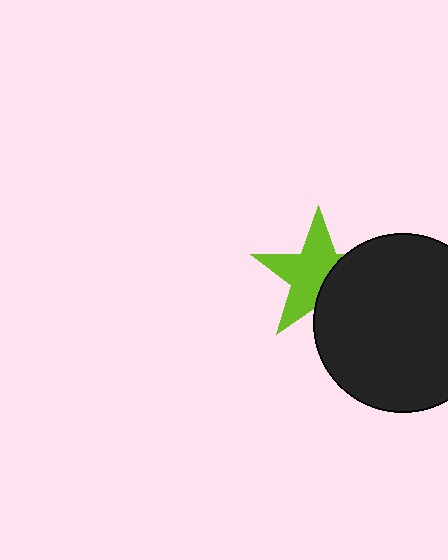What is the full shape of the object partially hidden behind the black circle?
The partially hidden object is a lime star.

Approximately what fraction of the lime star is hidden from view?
Roughly 37% of the lime star is hidden behind the black circle.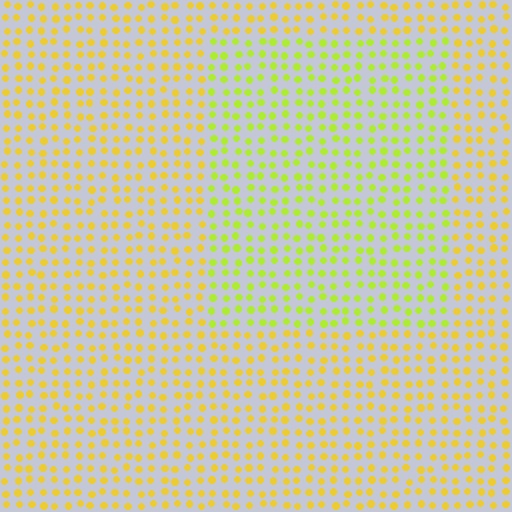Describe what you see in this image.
The image is filled with small yellow elements in a uniform arrangement. A rectangle-shaped region is visible where the elements are tinted to a slightly different hue, forming a subtle color boundary.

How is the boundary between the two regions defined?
The boundary is defined purely by a slight shift in hue (about 31 degrees). Spacing, size, and orientation are identical on both sides.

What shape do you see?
I see a rectangle.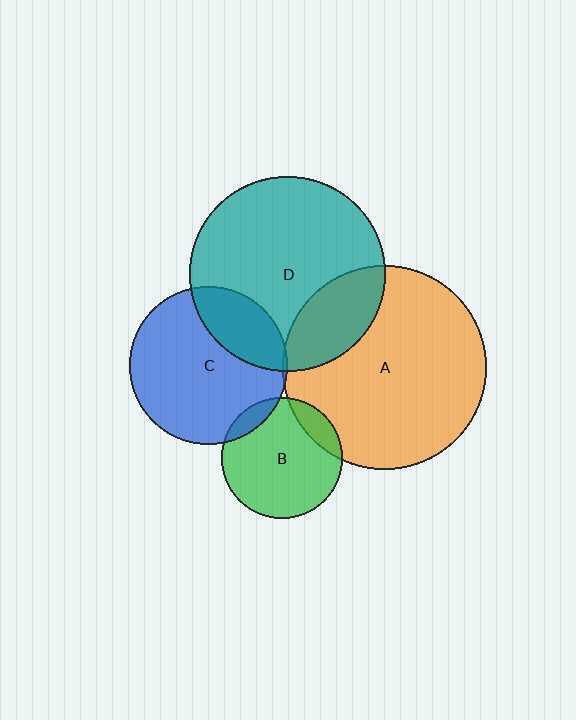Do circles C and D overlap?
Yes.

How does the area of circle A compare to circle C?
Approximately 1.7 times.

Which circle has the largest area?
Circle A (orange).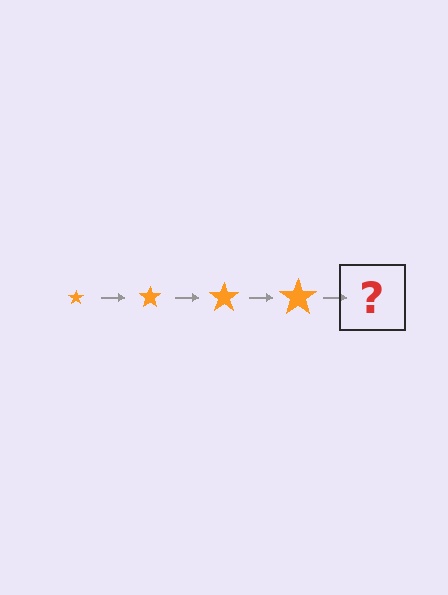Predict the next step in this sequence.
The next step is an orange star, larger than the previous one.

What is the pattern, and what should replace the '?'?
The pattern is that the star gets progressively larger each step. The '?' should be an orange star, larger than the previous one.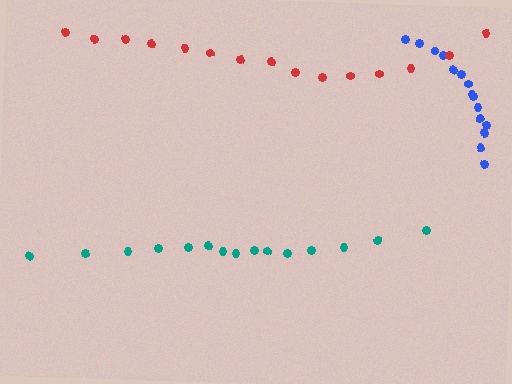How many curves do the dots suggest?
There are 3 distinct paths.